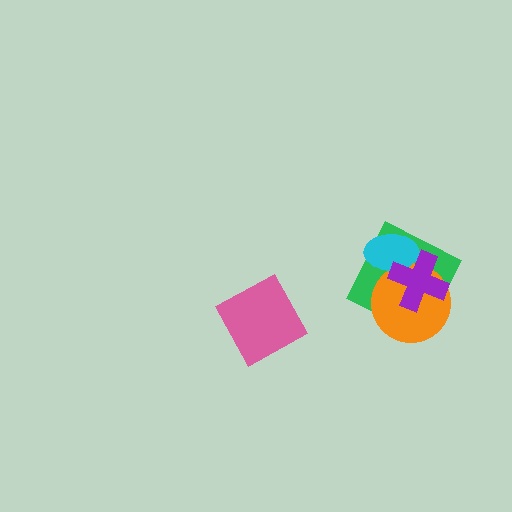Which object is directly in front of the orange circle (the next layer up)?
The cyan ellipse is directly in front of the orange circle.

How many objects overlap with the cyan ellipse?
3 objects overlap with the cyan ellipse.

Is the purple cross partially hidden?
No, no other shape covers it.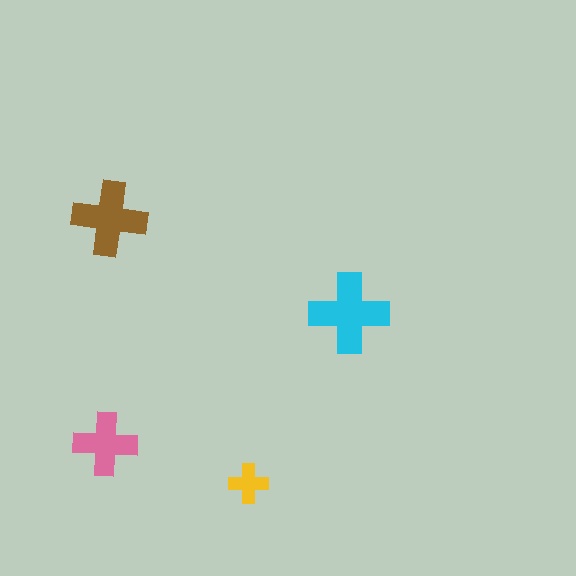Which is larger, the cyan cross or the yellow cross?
The cyan one.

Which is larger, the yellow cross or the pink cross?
The pink one.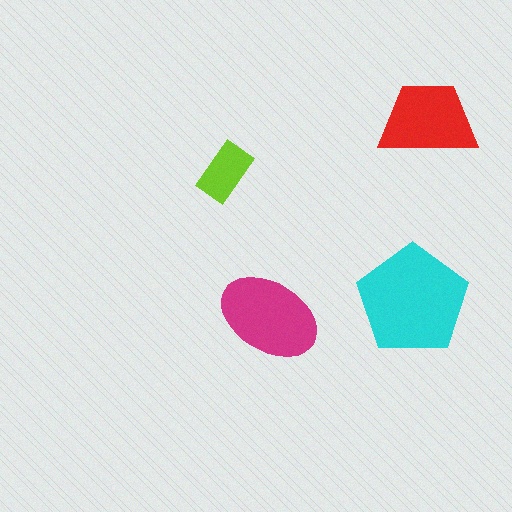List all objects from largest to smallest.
The cyan pentagon, the magenta ellipse, the red trapezoid, the lime rectangle.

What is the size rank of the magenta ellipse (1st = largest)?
2nd.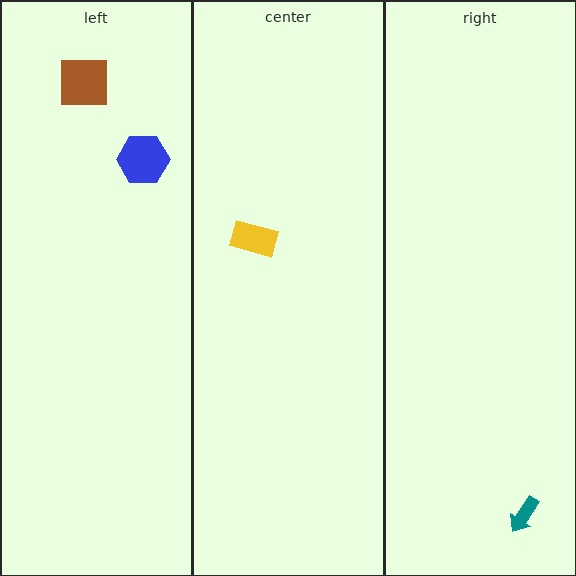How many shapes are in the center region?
1.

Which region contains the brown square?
The left region.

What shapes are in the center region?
The yellow rectangle.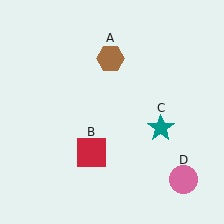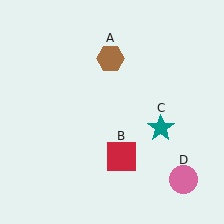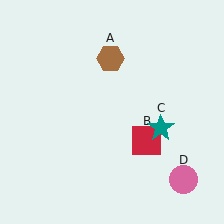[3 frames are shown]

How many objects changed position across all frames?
1 object changed position: red square (object B).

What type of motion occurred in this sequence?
The red square (object B) rotated counterclockwise around the center of the scene.